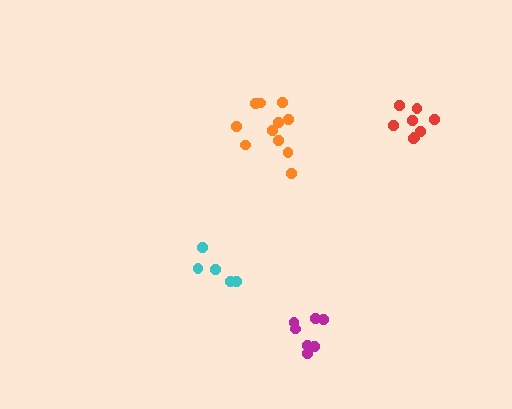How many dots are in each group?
Group 1: 5 dots, Group 2: 11 dots, Group 3: 7 dots, Group 4: 8 dots (31 total).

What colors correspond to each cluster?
The clusters are colored: cyan, orange, magenta, red.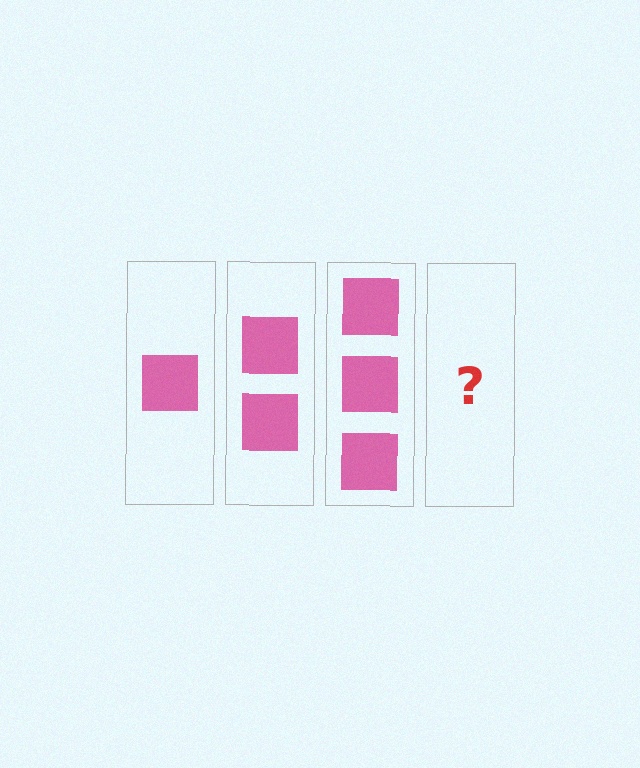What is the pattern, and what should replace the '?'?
The pattern is that each step adds one more square. The '?' should be 4 squares.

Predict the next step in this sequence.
The next step is 4 squares.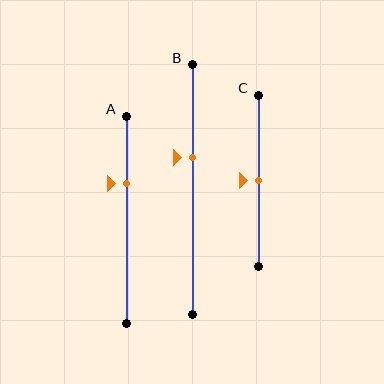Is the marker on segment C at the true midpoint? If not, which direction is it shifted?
Yes, the marker on segment C is at the true midpoint.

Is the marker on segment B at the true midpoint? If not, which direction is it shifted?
No, the marker on segment B is shifted upward by about 13% of the segment length.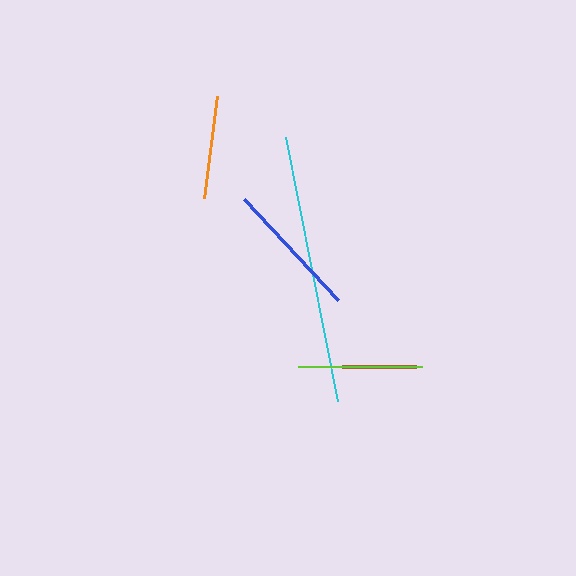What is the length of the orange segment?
The orange segment is approximately 103 pixels long.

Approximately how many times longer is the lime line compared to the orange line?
The lime line is approximately 1.2 times the length of the orange line.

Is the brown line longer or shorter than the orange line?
The orange line is longer than the brown line.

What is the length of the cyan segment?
The cyan segment is approximately 269 pixels long.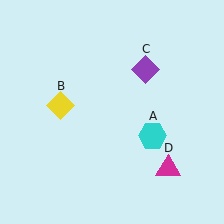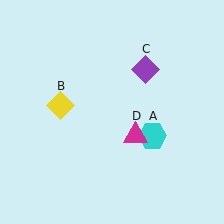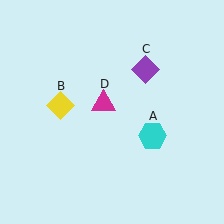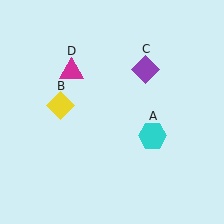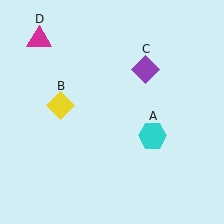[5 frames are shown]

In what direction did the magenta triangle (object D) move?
The magenta triangle (object D) moved up and to the left.